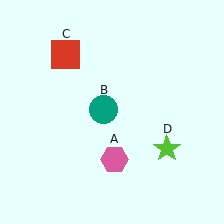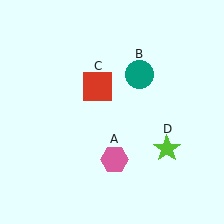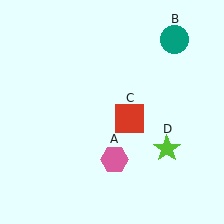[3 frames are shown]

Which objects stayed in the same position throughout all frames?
Pink hexagon (object A) and lime star (object D) remained stationary.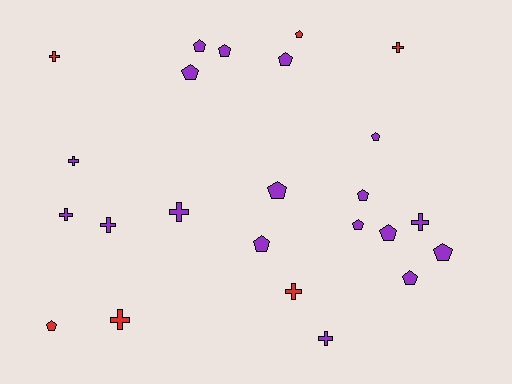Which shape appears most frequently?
Pentagon, with 14 objects.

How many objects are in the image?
There are 24 objects.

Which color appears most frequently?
Purple, with 18 objects.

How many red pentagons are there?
There are 2 red pentagons.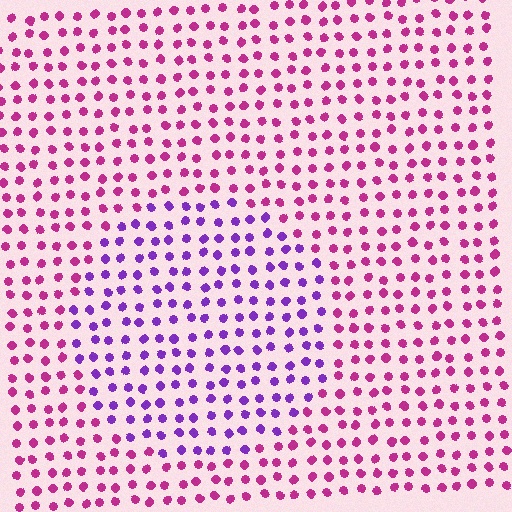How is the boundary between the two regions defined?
The boundary is defined purely by a slight shift in hue (about 45 degrees). Spacing, size, and orientation are identical on both sides.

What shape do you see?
I see a circle.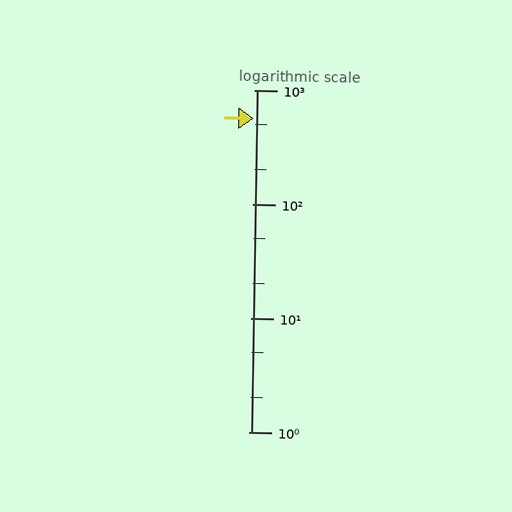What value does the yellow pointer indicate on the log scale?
The pointer indicates approximately 560.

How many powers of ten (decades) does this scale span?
The scale spans 3 decades, from 1 to 1000.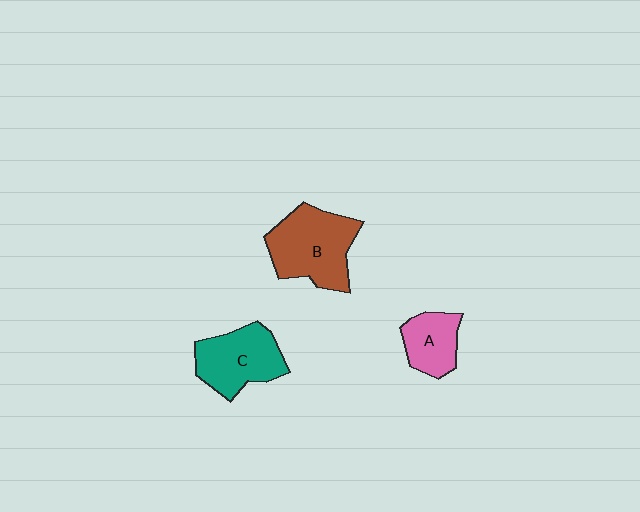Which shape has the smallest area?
Shape A (pink).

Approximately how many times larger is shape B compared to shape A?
Approximately 1.9 times.